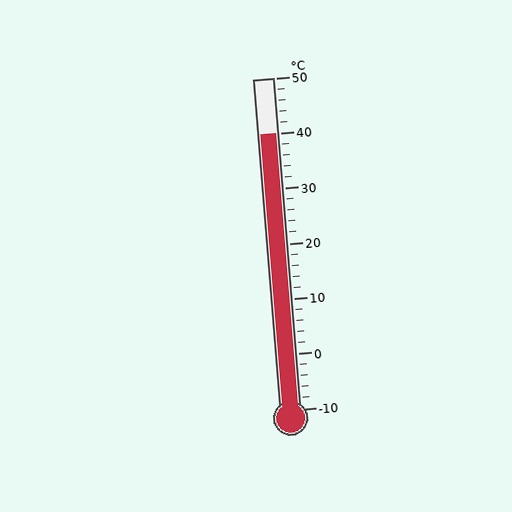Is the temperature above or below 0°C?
The temperature is above 0°C.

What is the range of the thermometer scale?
The thermometer scale ranges from -10°C to 50°C.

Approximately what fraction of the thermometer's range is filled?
The thermometer is filled to approximately 85% of its range.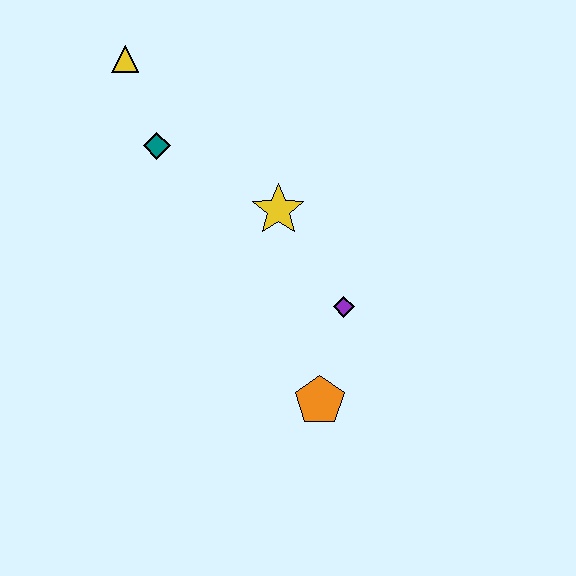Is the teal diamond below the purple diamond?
No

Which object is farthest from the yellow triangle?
The orange pentagon is farthest from the yellow triangle.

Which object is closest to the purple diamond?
The orange pentagon is closest to the purple diamond.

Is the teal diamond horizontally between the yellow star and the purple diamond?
No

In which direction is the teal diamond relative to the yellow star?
The teal diamond is to the left of the yellow star.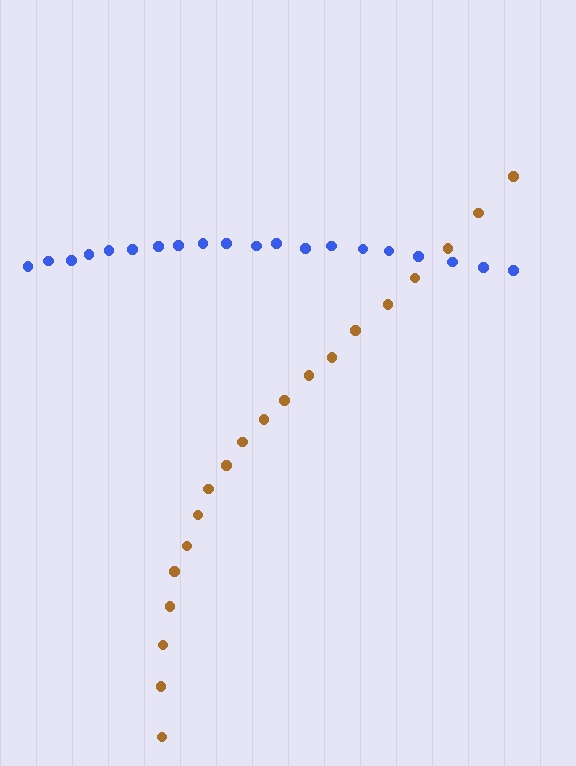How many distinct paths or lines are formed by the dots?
There are 2 distinct paths.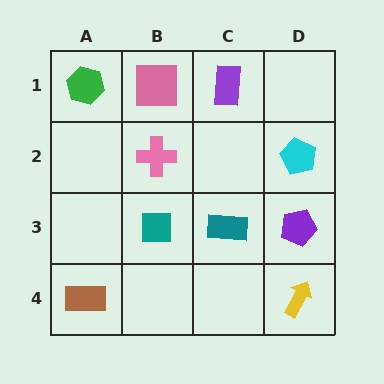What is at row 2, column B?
A pink cross.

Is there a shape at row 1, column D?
No, that cell is empty.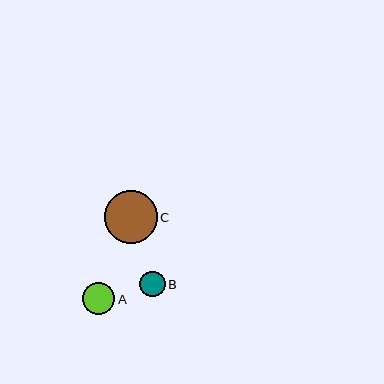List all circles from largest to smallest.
From largest to smallest: C, A, B.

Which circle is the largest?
Circle C is the largest with a size of approximately 53 pixels.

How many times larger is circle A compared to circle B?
Circle A is approximately 1.3 times the size of circle B.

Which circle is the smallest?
Circle B is the smallest with a size of approximately 25 pixels.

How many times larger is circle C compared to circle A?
Circle C is approximately 1.6 times the size of circle A.